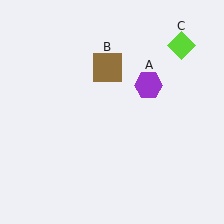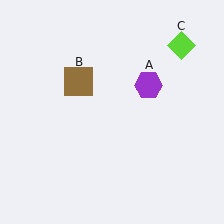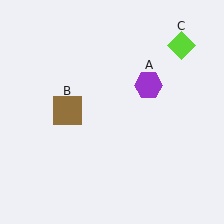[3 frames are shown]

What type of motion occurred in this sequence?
The brown square (object B) rotated counterclockwise around the center of the scene.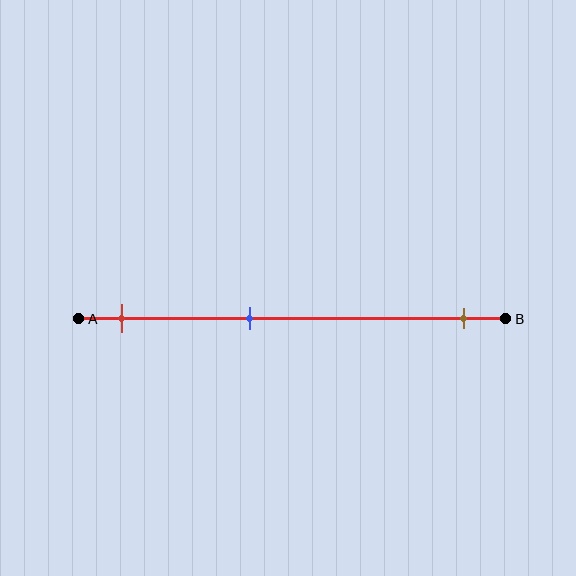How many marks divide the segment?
There are 3 marks dividing the segment.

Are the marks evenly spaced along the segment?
No, the marks are not evenly spaced.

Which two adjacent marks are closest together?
The red and blue marks are the closest adjacent pair.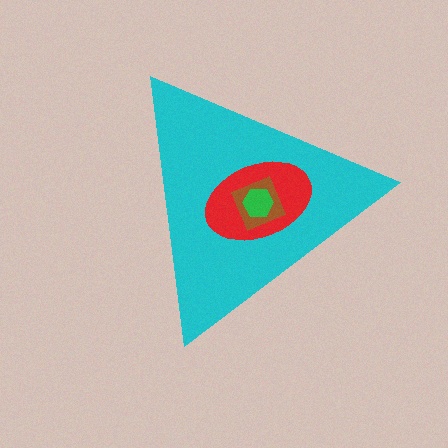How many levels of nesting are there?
4.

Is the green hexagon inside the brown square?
Yes.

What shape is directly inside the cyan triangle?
The red ellipse.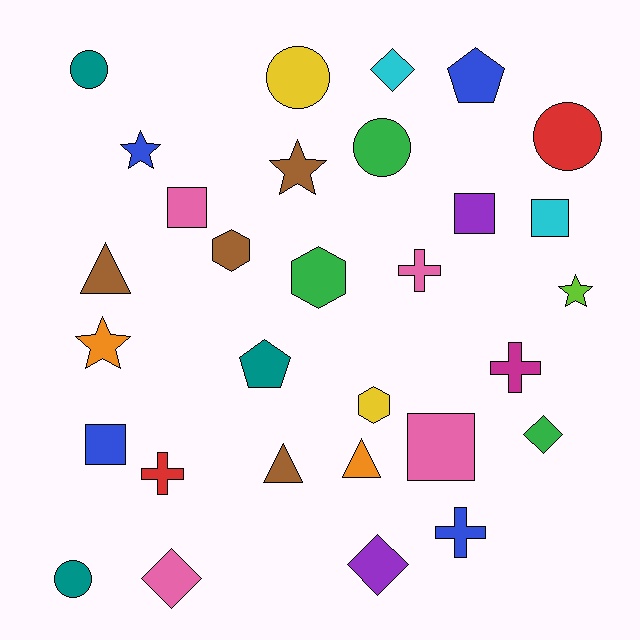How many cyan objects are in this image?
There are 2 cyan objects.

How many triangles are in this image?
There are 3 triangles.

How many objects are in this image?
There are 30 objects.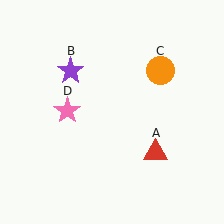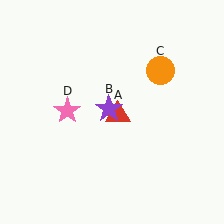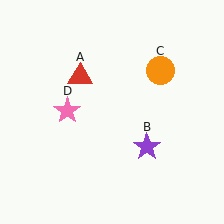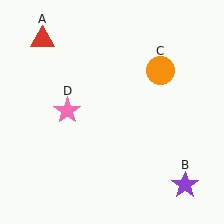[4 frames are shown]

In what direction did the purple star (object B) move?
The purple star (object B) moved down and to the right.